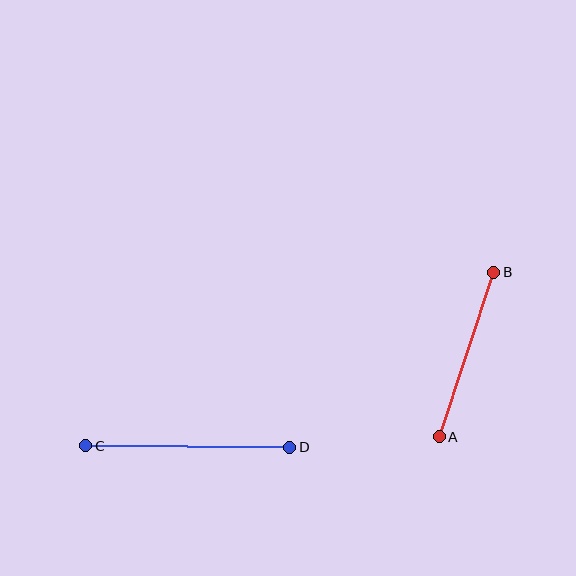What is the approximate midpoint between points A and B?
The midpoint is at approximately (467, 355) pixels.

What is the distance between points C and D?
The distance is approximately 204 pixels.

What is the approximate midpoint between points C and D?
The midpoint is at approximately (188, 446) pixels.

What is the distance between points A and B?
The distance is approximately 173 pixels.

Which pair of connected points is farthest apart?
Points C and D are farthest apart.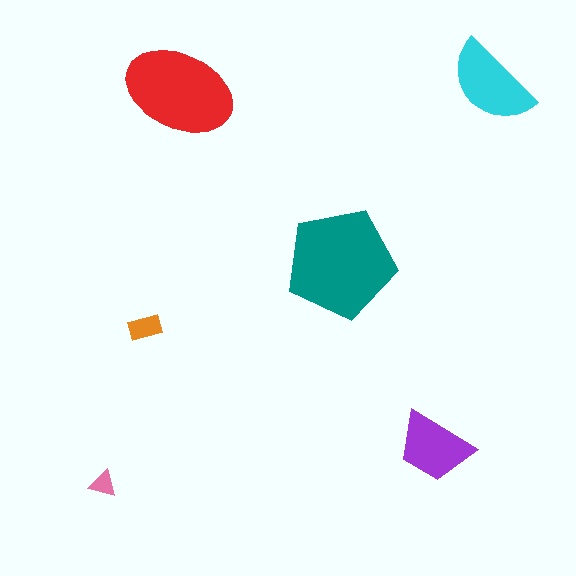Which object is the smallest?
The pink triangle.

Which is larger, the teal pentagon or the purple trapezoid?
The teal pentagon.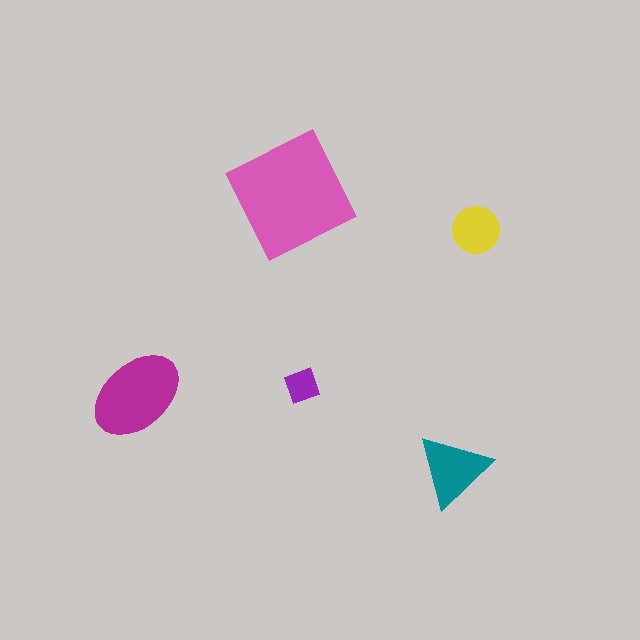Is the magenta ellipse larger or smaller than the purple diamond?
Larger.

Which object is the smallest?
The purple diamond.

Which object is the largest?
The pink square.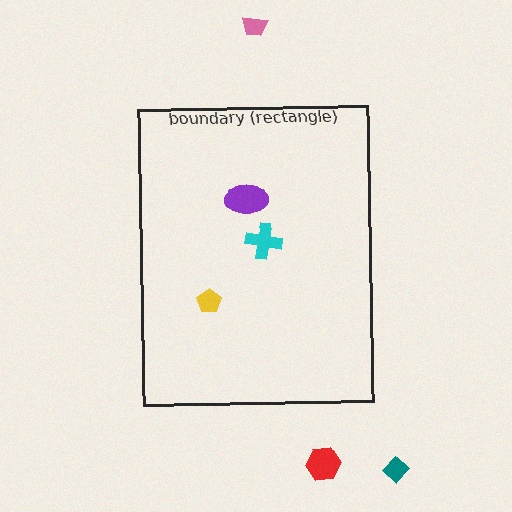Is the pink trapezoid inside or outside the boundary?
Outside.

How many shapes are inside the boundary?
3 inside, 3 outside.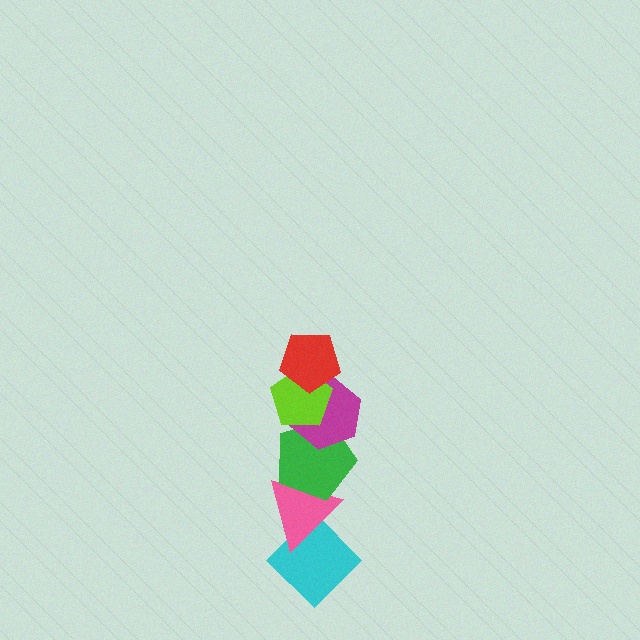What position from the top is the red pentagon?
The red pentagon is 1st from the top.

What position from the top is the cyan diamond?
The cyan diamond is 6th from the top.